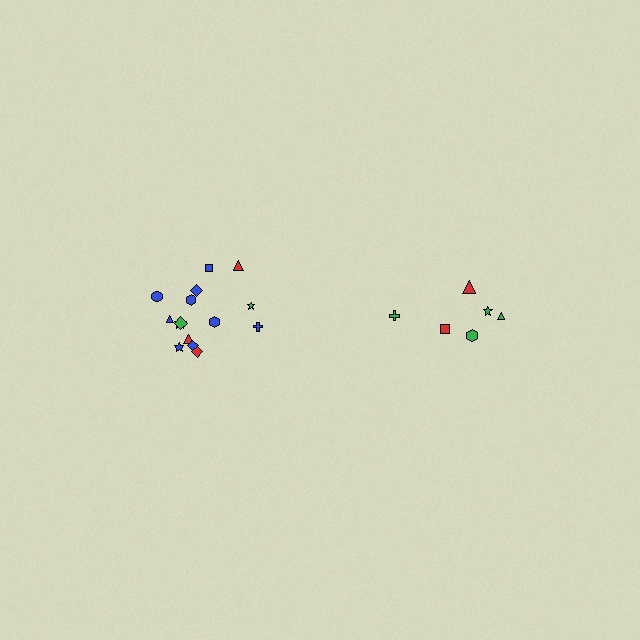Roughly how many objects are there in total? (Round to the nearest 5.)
Roughly 20 objects in total.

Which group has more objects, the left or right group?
The left group.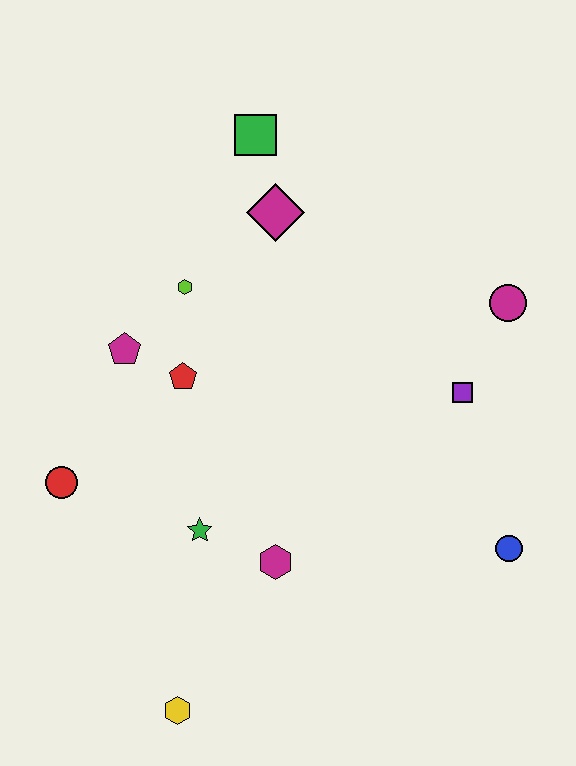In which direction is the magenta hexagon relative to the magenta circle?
The magenta hexagon is below the magenta circle.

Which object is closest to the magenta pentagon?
The red pentagon is closest to the magenta pentagon.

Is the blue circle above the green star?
No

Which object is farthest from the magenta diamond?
The yellow hexagon is farthest from the magenta diamond.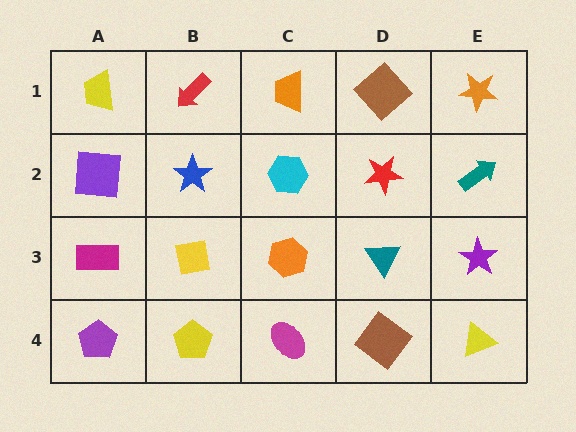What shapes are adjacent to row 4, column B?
A yellow square (row 3, column B), a purple pentagon (row 4, column A), a magenta ellipse (row 4, column C).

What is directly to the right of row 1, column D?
An orange star.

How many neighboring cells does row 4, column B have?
3.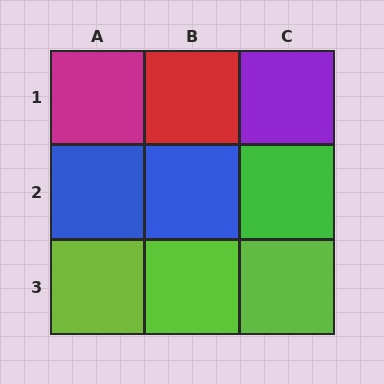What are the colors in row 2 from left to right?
Blue, blue, green.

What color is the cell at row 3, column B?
Lime.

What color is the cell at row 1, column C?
Purple.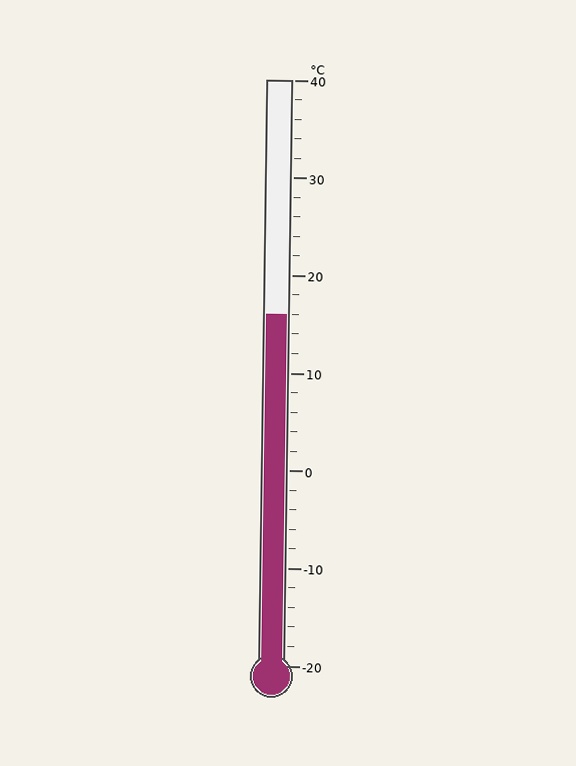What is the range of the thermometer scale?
The thermometer scale ranges from -20°C to 40°C.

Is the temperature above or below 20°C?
The temperature is below 20°C.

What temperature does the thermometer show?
The thermometer shows approximately 16°C.